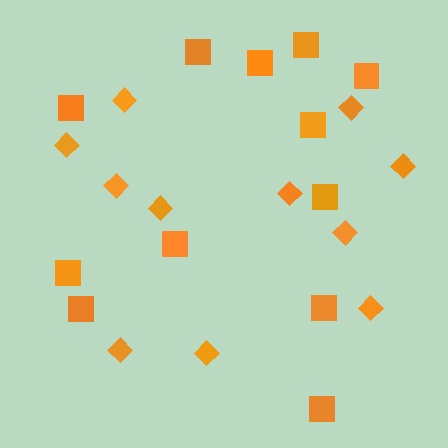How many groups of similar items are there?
There are 2 groups: one group of squares (12) and one group of diamonds (11).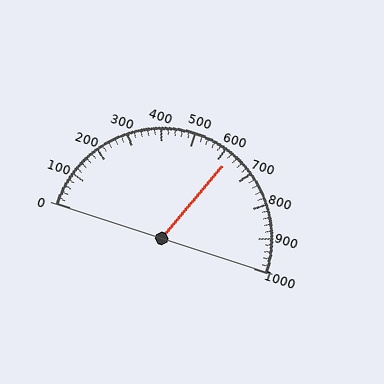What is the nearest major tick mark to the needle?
The nearest major tick mark is 600.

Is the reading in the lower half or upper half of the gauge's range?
The reading is in the upper half of the range (0 to 1000).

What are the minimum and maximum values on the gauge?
The gauge ranges from 0 to 1000.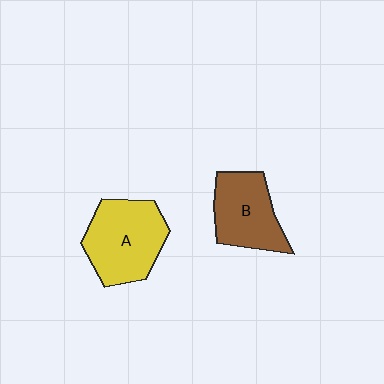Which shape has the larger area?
Shape A (yellow).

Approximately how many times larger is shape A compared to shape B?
Approximately 1.2 times.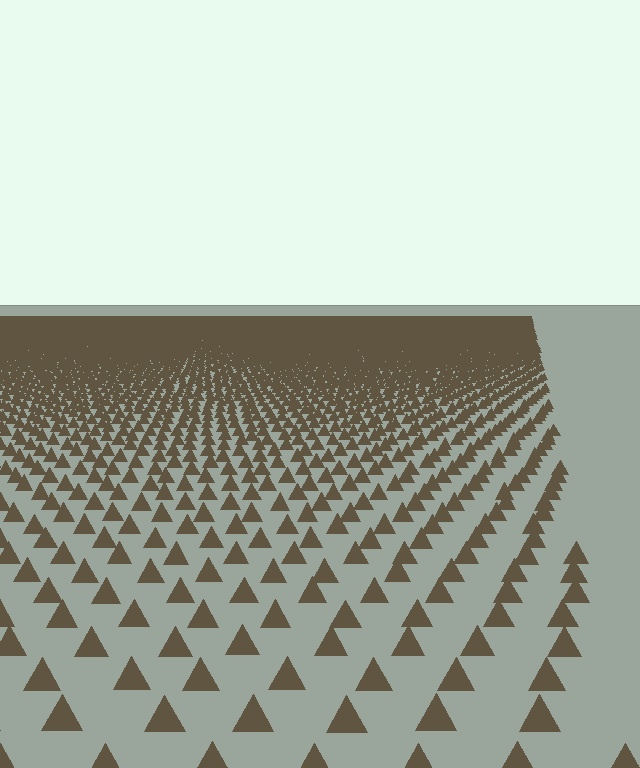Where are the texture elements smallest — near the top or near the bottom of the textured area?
Near the top.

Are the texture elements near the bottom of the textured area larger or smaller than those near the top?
Larger. Near the bottom, elements are closer to the viewer and appear at a bigger on-screen size.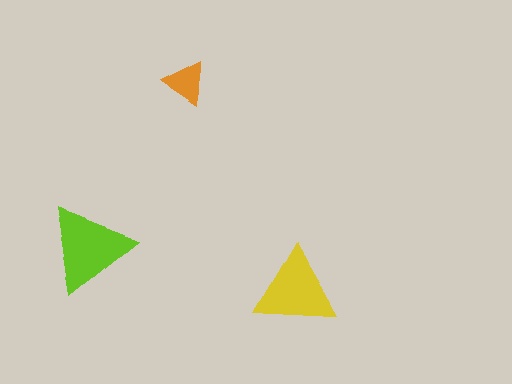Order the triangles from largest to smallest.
the lime one, the yellow one, the orange one.